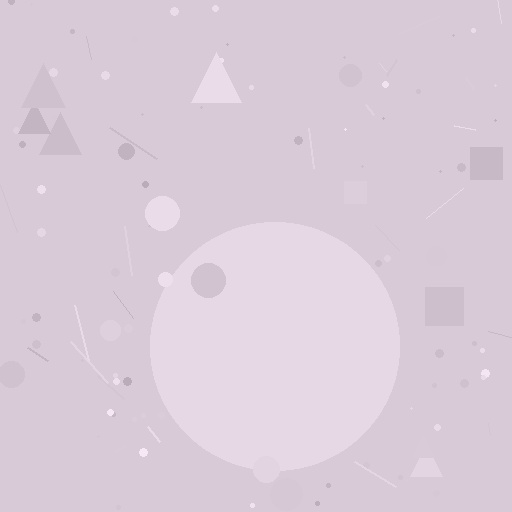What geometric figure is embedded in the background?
A circle is embedded in the background.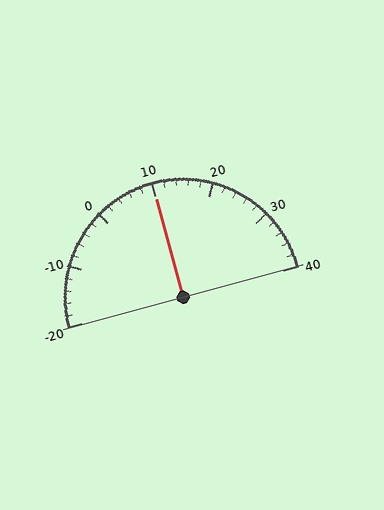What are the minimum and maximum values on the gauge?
The gauge ranges from -20 to 40.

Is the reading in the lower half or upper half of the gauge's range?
The reading is in the upper half of the range (-20 to 40).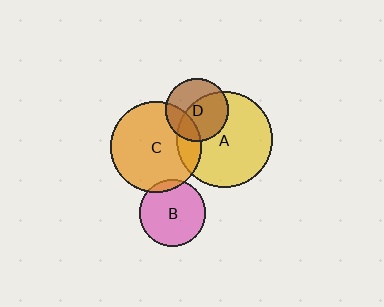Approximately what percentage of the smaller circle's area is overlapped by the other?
Approximately 25%.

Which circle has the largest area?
Circle A (yellow).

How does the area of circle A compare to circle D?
Approximately 2.3 times.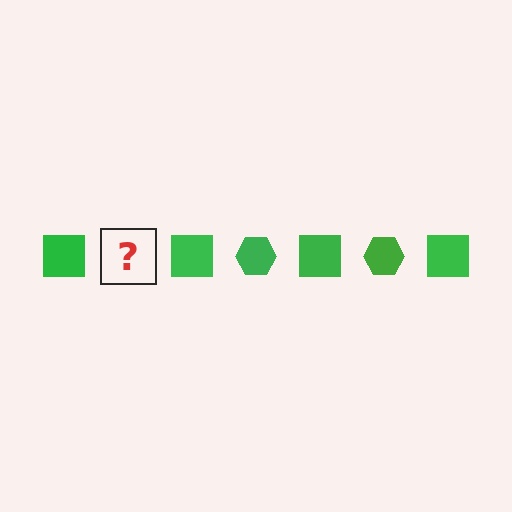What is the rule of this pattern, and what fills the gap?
The rule is that the pattern cycles through square, hexagon shapes in green. The gap should be filled with a green hexagon.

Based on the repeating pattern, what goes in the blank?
The blank should be a green hexagon.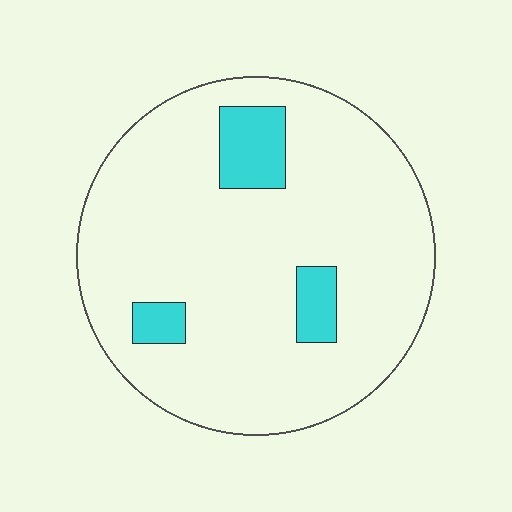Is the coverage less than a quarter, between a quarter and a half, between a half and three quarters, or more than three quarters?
Less than a quarter.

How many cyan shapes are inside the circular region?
3.